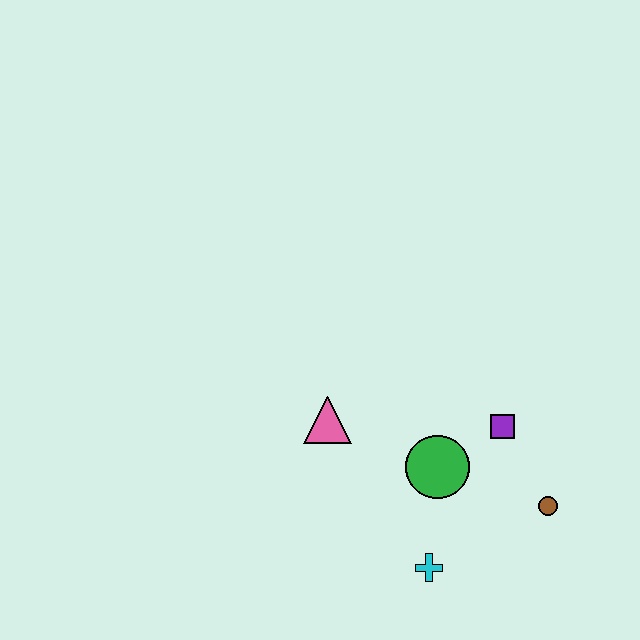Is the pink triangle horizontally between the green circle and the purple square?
No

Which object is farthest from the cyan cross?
The pink triangle is farthest from the cyan cross.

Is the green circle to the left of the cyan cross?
No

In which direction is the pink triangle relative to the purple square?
The pink triangle is to the left of the purple square.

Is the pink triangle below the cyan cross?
No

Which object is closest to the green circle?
The purple square is closest to the green circle.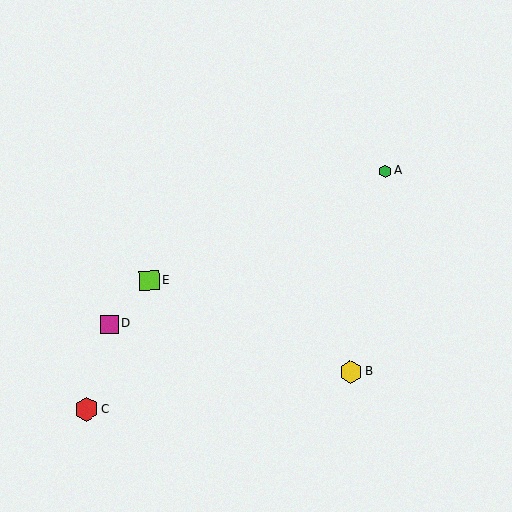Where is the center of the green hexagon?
The center of the green hexagon is at (385, 171).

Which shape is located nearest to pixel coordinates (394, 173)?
The green hexagon (labeled A) at (385, 171) is nearest to that location.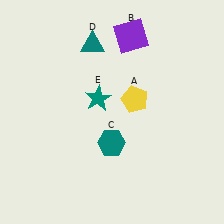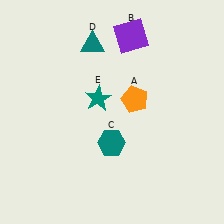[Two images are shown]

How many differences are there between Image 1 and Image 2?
There is 1 difference between the two images.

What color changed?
The pentagon (A) changed from yellow in Image 1 to orange in Image 2.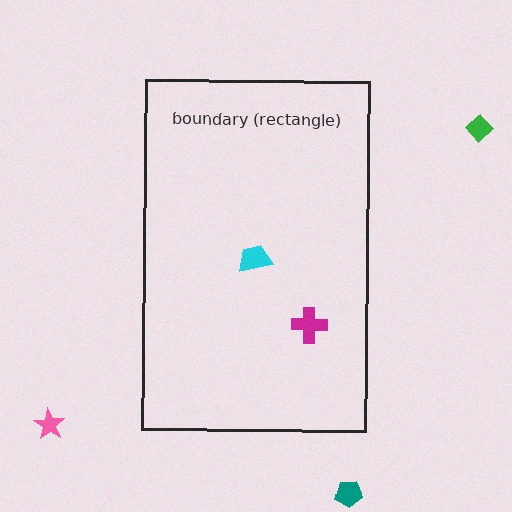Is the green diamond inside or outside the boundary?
Outside.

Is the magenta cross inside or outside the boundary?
Inside.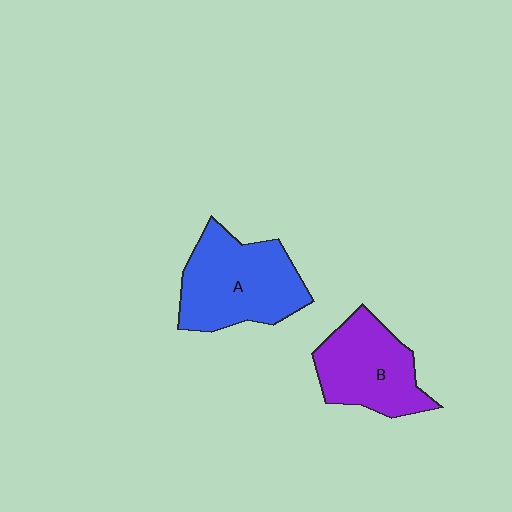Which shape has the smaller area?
Shape B (purple).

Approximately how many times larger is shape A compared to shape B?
Approximately 1.2 times.